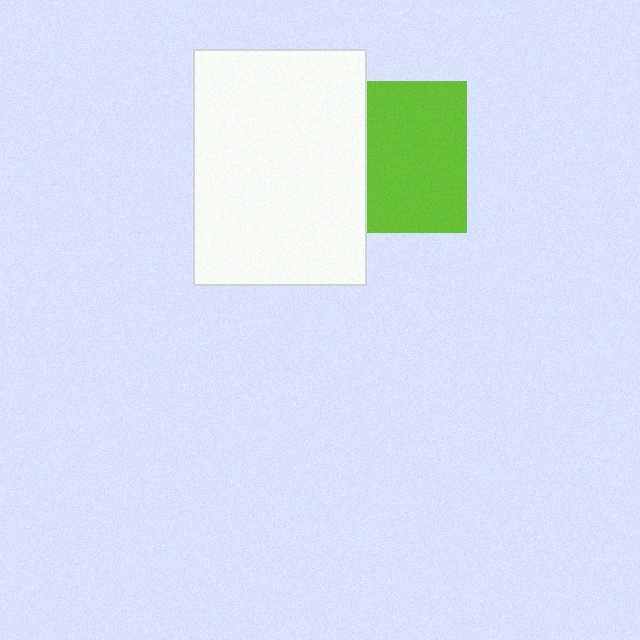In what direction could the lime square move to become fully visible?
The lime square could move right. That would shift it out from behind the white rectangle entirely.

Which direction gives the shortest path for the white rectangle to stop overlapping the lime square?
Moving left gives the shortest separation.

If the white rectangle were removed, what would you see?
You would see the complete lime square.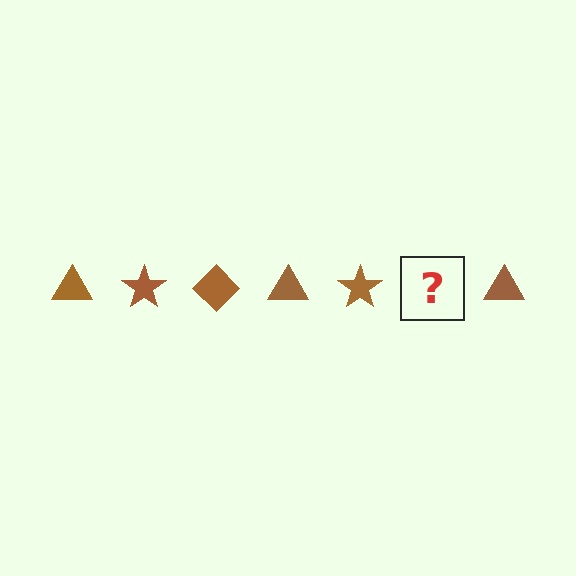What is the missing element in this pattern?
The missing element is a brown diamond.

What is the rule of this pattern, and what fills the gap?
The rule is that the pattern cycles through triangle, star, diamond shapes in brown. The gap should be filled with a brown diamond.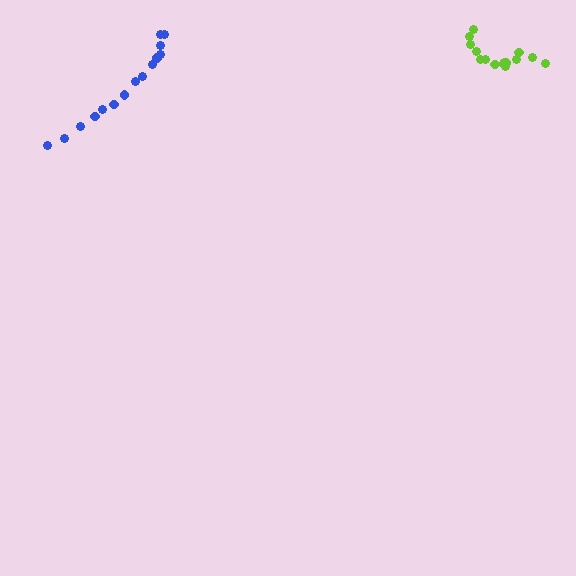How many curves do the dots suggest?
There are 2 distinct paths.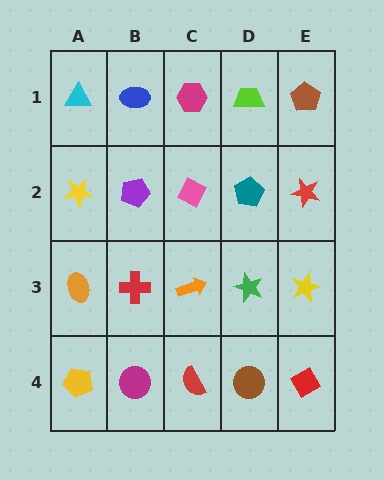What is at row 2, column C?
A pink diamond.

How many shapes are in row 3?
5 shapes.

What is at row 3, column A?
An orange ellipse.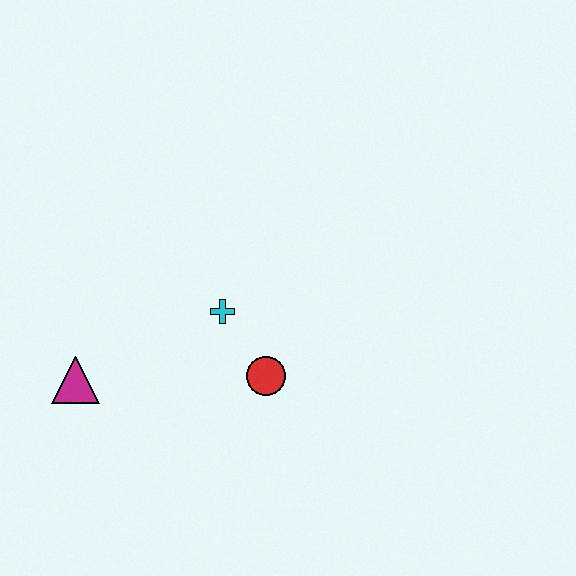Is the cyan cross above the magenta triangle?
Yes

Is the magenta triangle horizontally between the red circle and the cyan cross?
No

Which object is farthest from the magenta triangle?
The red circle is farthest from the magenta triangle.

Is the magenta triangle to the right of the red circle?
No